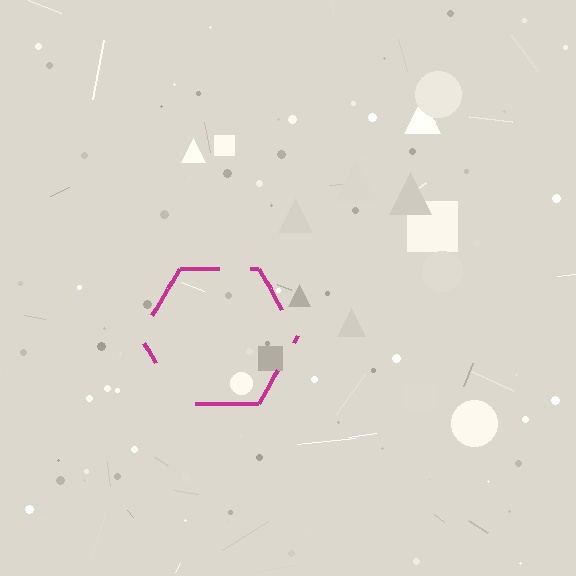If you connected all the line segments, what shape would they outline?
They would outline a hexagon.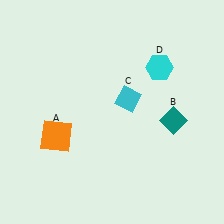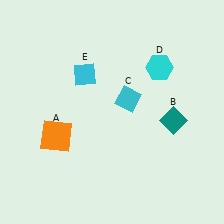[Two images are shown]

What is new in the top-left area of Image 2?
A cyan diamond (E) was added in the top-left area of Image 2.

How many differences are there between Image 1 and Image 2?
There is 1 difference between the two images.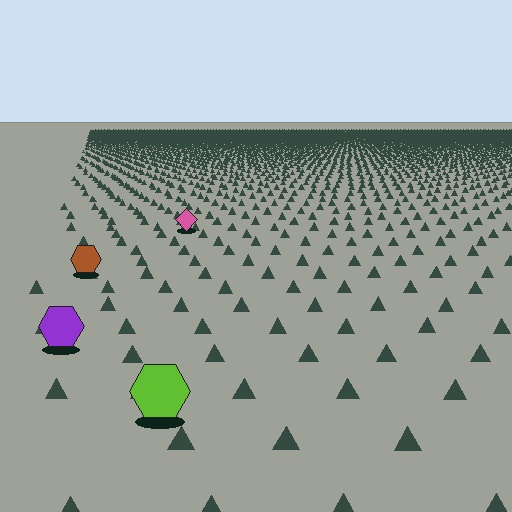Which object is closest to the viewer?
The lime hexagon is closest. The texture marks near it are larger and more spread out.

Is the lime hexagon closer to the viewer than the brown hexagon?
Yes. The lime hexagon is closer — you can tell from the texture gradient: the ground texture is coarser near it.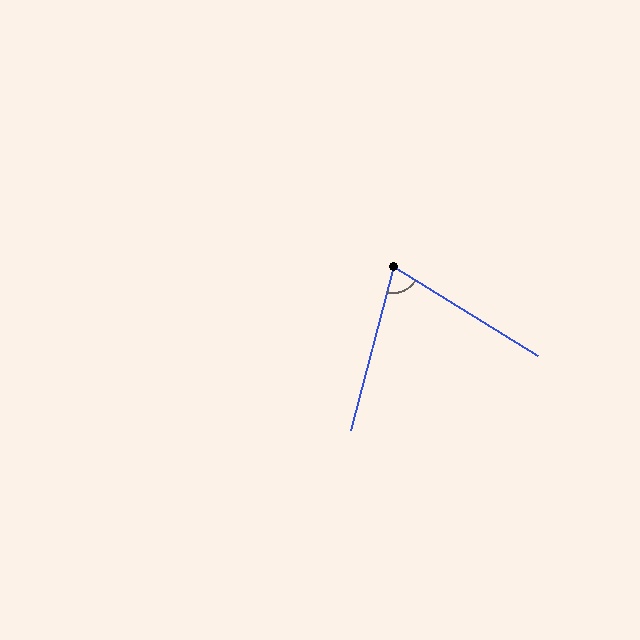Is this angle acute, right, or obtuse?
It is acute.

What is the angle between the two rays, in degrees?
Approximately 73 degrees.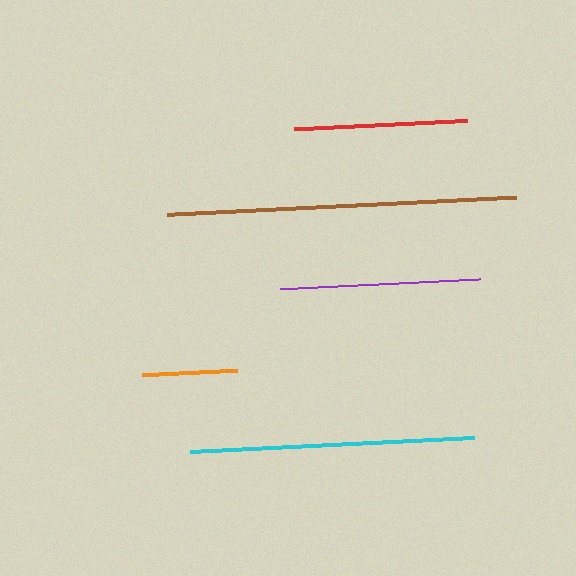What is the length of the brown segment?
The brown segment is approximately 349 pixels long.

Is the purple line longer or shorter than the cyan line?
The cyan line is longer than the purple line.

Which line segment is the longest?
The brown line is the longest at approximately 349 pixels.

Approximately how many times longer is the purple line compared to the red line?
The purple line is approximately 1.2 times the length of the red line.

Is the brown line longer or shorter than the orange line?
The brown line is longer than the orange line.